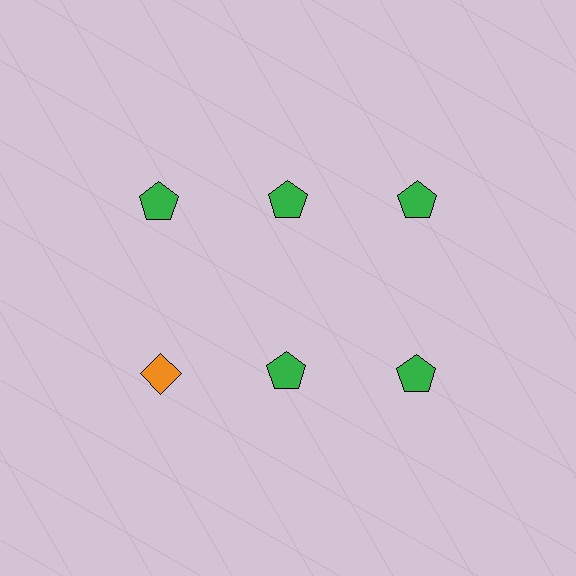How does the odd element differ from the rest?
It differs in both color (orange instead of green) and shape (diamond instead of pentagon).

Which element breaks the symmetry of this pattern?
The orange diamond in the second row, leftmost column breaks the symmetry. All other shapes are green pentagons.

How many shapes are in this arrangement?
There are 6 shapes arranged in a grid pattern.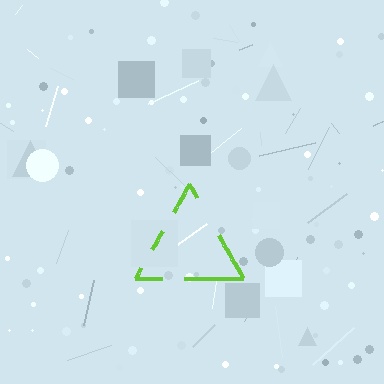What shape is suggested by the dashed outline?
The dashed outline suggests a triangle.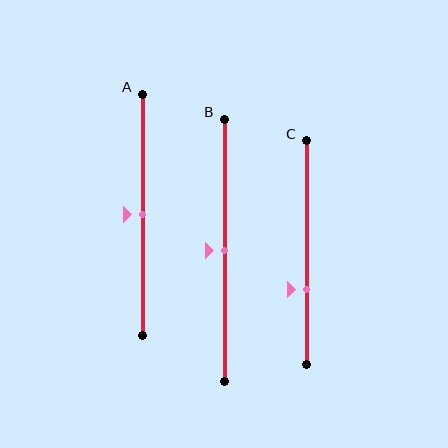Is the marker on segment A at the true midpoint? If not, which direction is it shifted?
Yes, the marker on segment A is at the true midpoint.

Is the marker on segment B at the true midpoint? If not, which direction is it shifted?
Yes, the marker on segment B is at the true midpoint.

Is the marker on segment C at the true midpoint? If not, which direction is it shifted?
No, the marker on segment C is shifted downward by about 17% of the segment length.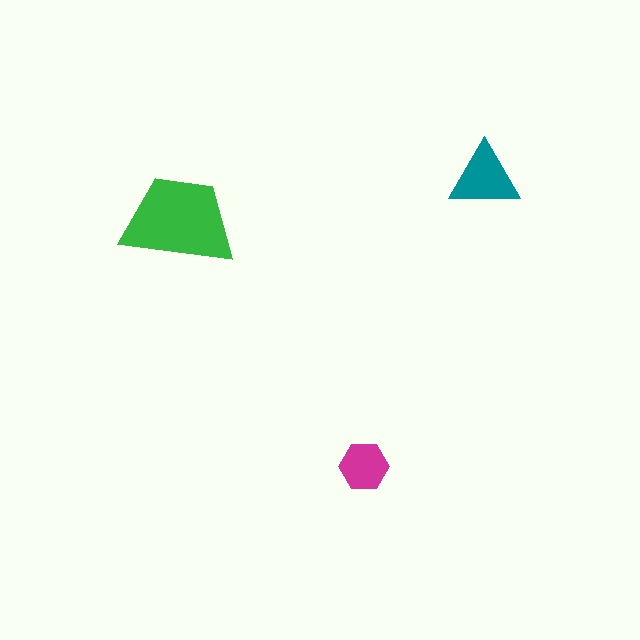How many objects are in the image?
There are 3 objects in the image.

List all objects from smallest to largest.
The magenta hexagon, the teal triangle, the green trapezoid.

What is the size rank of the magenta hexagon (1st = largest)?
3rd.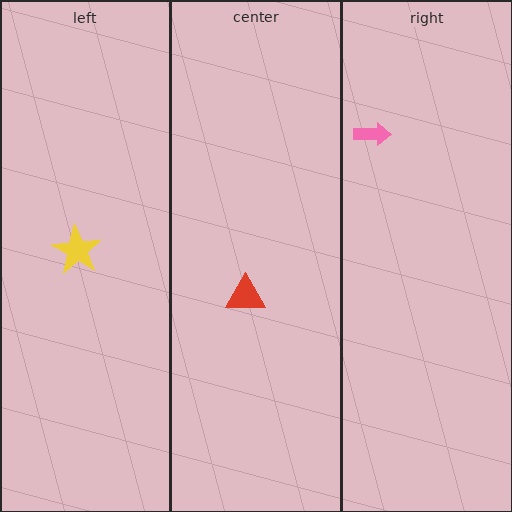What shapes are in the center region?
The red triangle.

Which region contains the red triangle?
The center region.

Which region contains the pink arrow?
The right region.